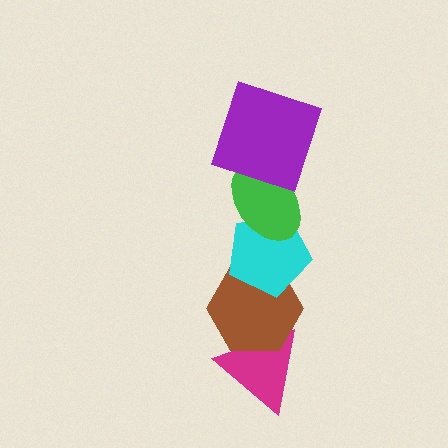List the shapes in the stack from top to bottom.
From top to bottom: the purple square, the green ellipse, the cyan pentagon, the brown hexagon, the magenta triangle.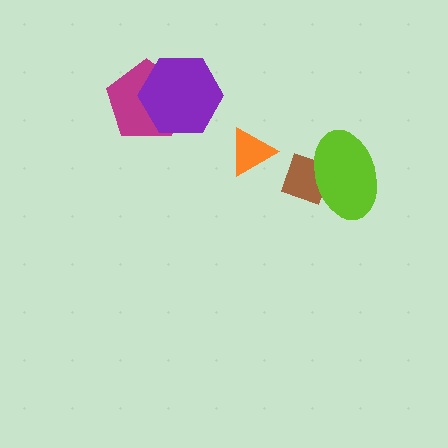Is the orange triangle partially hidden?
No, no other shape covers it.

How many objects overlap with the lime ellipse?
1 object overlaps with the lime ellipse.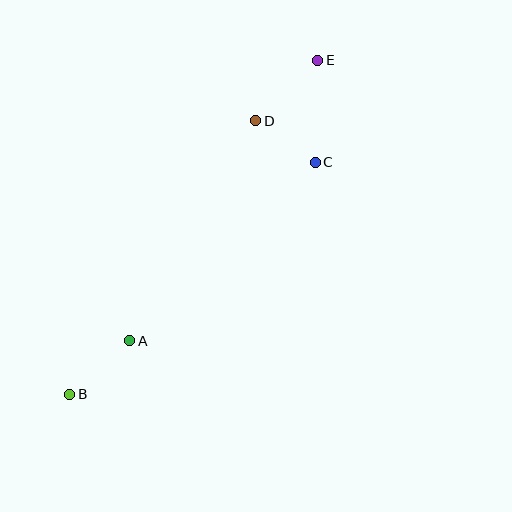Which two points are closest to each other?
Points C and D are closest to each other.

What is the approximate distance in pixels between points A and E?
The distance between A and E is approximately 338 pixels.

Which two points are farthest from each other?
Points B and E are farthest from each other.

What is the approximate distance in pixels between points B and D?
The distance between B and D is approximately 331 pixels.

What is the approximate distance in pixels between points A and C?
The distance between A and C is approximately 257 pixels.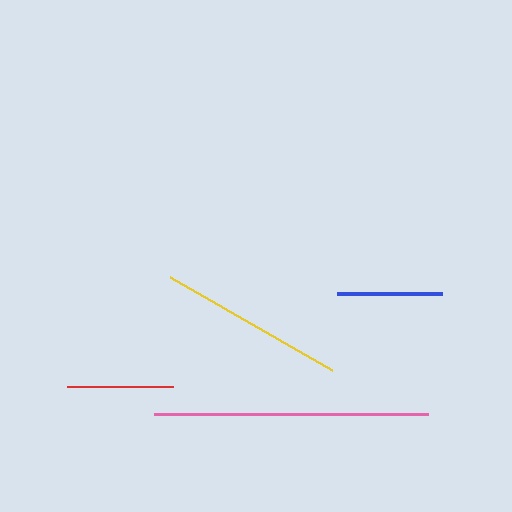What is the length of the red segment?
The red segment is approximately 106 pixels long.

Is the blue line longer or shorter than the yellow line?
The yellow line is longer than the blue line.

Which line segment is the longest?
The pink line is the longest at approximately 273 pixels.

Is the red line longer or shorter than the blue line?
The red line is longer than the blue line.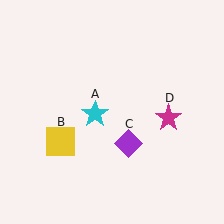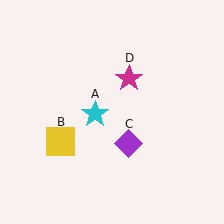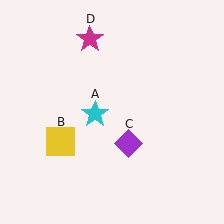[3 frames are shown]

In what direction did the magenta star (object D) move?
The magenta star (object D) moved up and to the left.